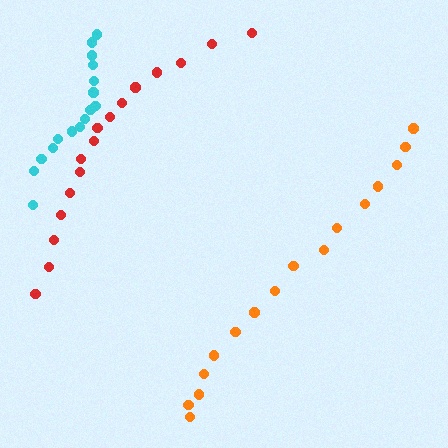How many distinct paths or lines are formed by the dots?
There are 3 distinct paths.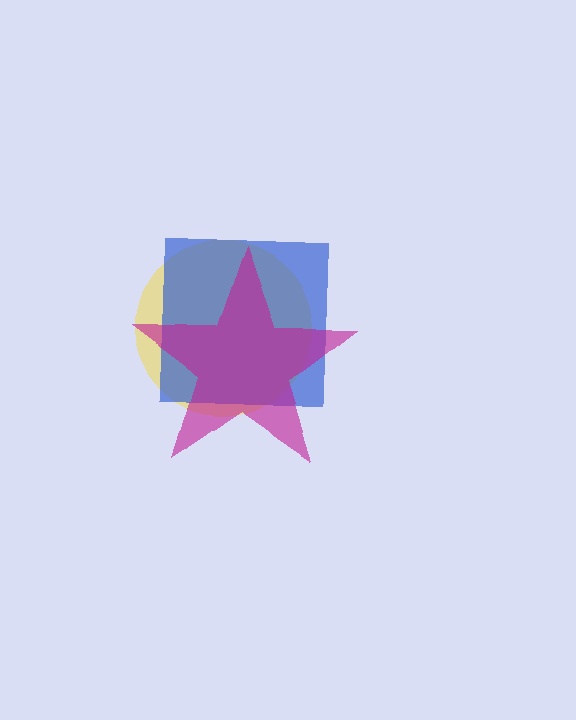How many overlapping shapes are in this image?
There are 3 overlapping shapes in the image.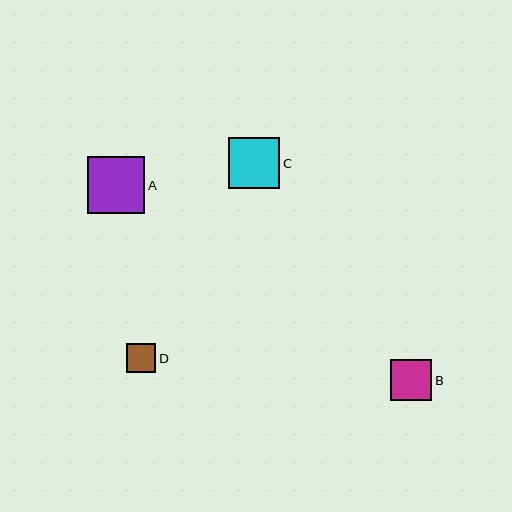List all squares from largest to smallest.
From largest to smallest: A, C, B, D.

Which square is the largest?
Square A is the largest with a size of approximately 57 pixels.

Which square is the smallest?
Square D is the smallest with a size of approximately 29 pixels.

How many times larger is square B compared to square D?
Square B is approximately 1.4 times the size of square D.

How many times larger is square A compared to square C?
Square A is approximately 1.1 times the size of square C.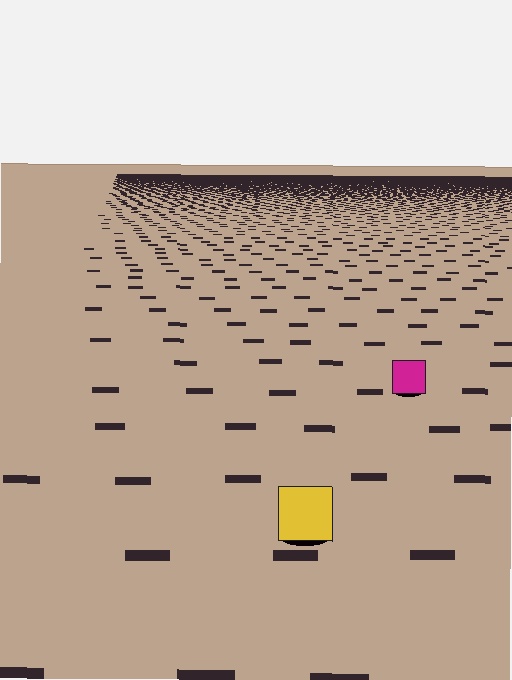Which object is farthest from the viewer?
The magenta square is farthest from the viewer. It appears smaller and the ground texture around it is denser.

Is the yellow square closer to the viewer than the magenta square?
Yes. The yellow square is closer — you can tell from the texture gradient: the ground texture is coarser near it.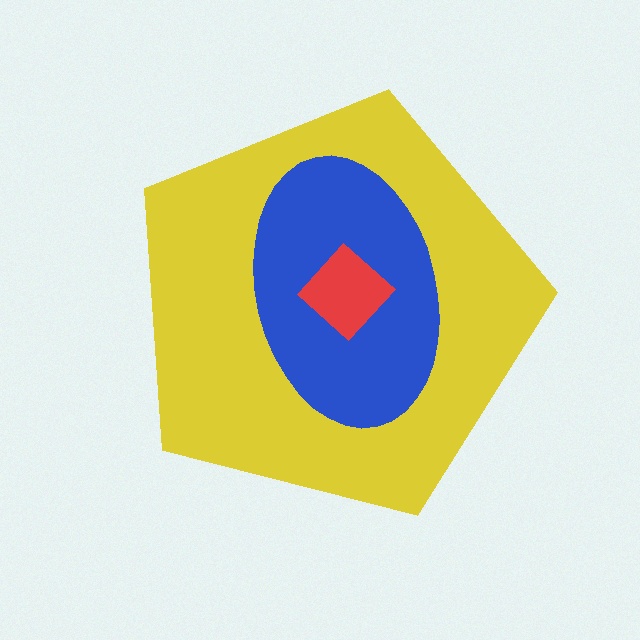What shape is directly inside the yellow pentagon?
The blue ellipse.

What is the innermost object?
The red diamond.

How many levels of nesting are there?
3.